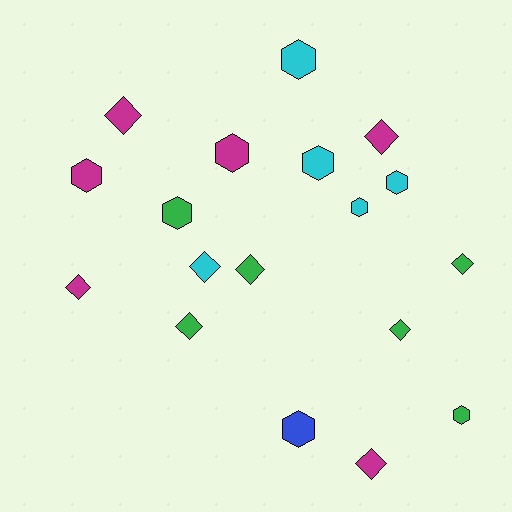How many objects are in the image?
There are 18 objects.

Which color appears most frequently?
Magenta, with 6 objects.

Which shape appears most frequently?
Diamond, with 9 objects.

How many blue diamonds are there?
There are no blue diamonds.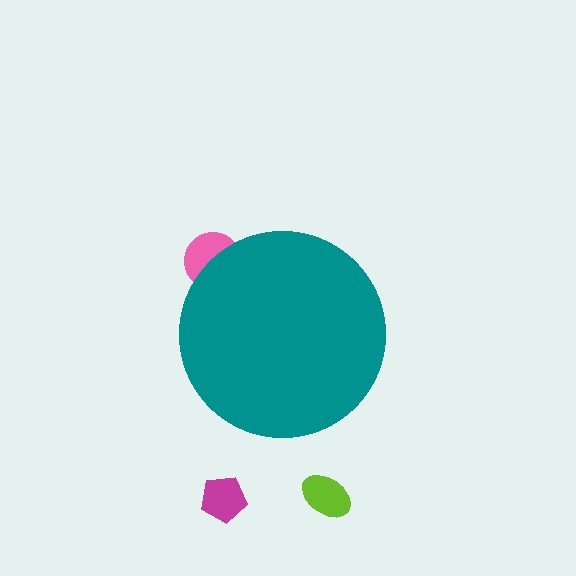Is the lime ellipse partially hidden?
No, the lime ellipse is fully visible.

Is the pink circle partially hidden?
Yes, the pink circle is partially hidden behind the teal circle.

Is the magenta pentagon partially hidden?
No, the magenta pentagon is fully visible.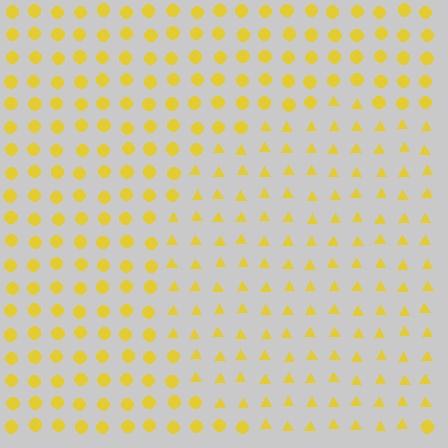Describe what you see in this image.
The image is filled with small yellow elements arranged in a uniform grid. A circle-shaped region contains triangles, while the surrounding area contains circles. The boundary is defined purely by the change in element shape.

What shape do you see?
I see a circle.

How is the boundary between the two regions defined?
The boundary is defined by a change in element shape: triangles inside vs. circles outside. All elements share the same color and spacing.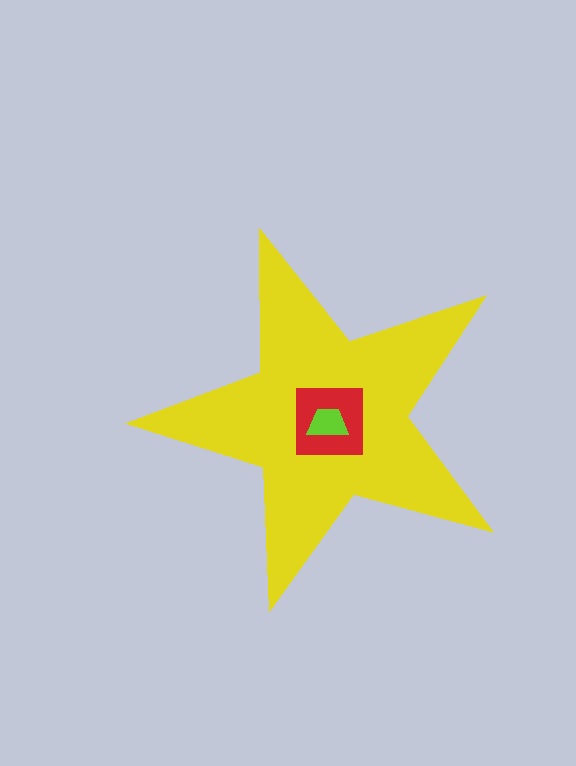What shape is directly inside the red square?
The lime trapezoid.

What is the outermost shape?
The yellow star.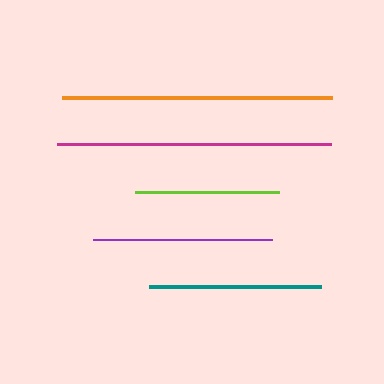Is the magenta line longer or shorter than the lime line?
The magenta line is longer than the lime line.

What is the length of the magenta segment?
The magenta segment is approximately 274 pixels long.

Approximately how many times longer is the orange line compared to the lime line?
The orange line is approximately 1.9 times the length of the lime line.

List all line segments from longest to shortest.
From longest to shortest: magenta, orange, purple, teal, lime.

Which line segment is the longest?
The magenta line is the longest at approximately 274 pixels.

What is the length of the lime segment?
The lime segment is approximately 144 pixels long.